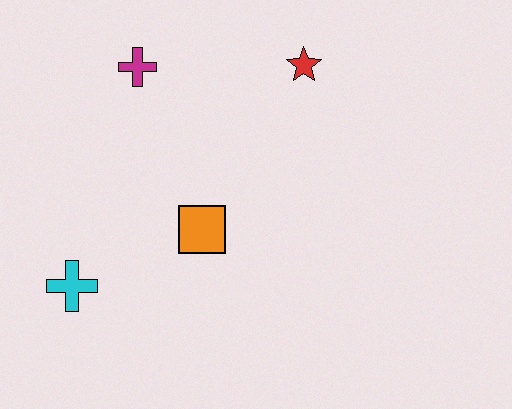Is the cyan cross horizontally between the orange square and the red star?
No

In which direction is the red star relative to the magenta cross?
The red star is to the right of the magenta cross.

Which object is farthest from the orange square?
The red star is farthest from the orange square.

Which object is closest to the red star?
The magenta cross is closest to the red star.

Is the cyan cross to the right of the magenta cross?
No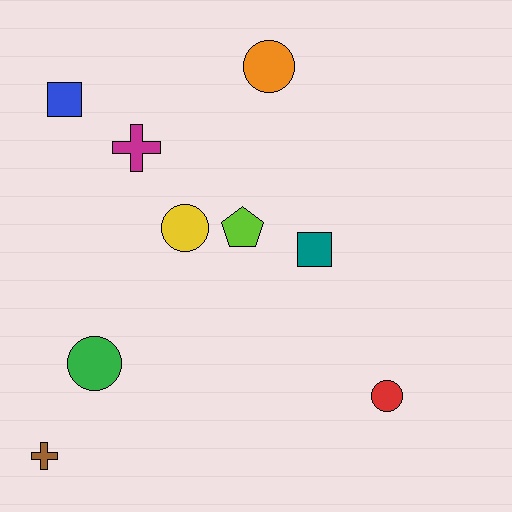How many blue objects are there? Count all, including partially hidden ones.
There is 1 blue object.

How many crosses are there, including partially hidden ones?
There are 2 crosses.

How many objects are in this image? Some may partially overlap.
There are 9 objects.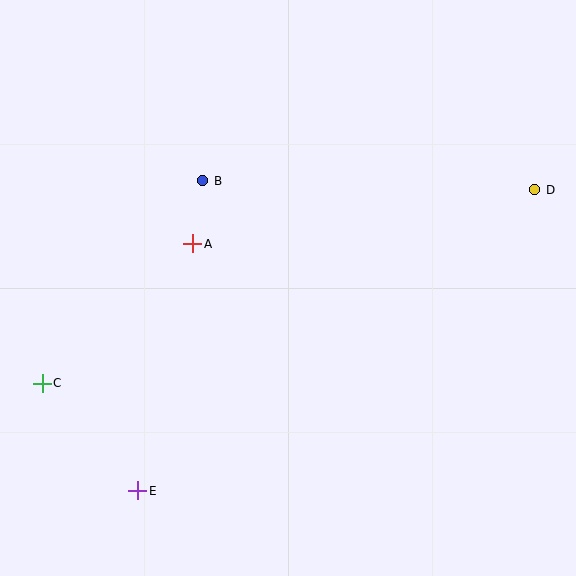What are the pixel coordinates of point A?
Point A is at (193, 244).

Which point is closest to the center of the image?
Point A at (193, 244) is closest to the center.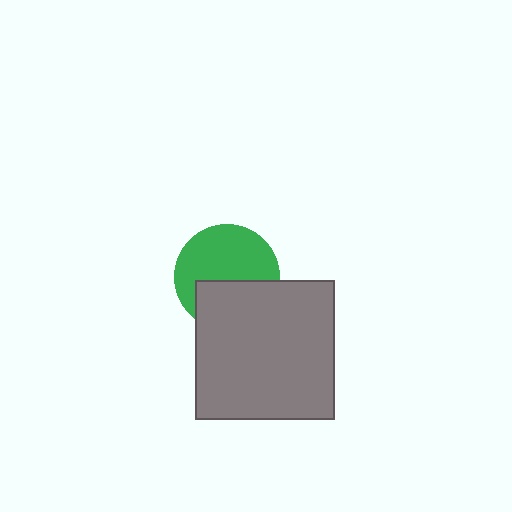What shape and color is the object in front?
The object in front is a gray square.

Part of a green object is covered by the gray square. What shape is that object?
It is a circle.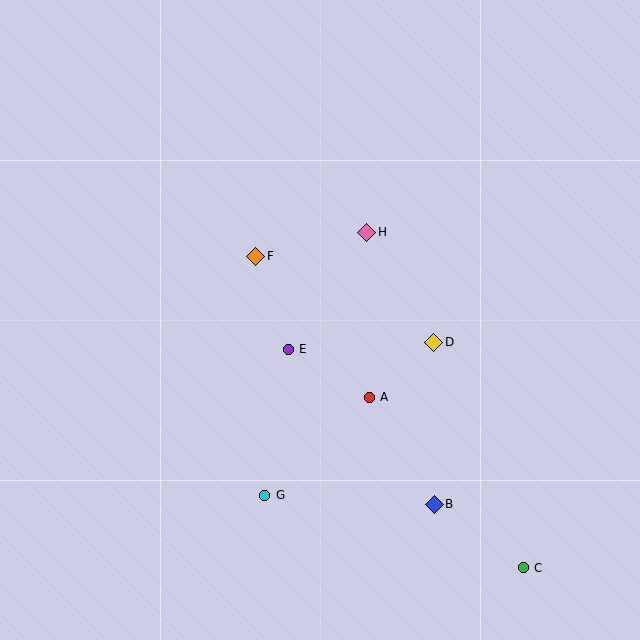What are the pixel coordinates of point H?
Point H is at (367, 232).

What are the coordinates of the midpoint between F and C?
The midpoint between F and C is at (389, 412).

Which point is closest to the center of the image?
Point E at (288, 349) is closest to the center.